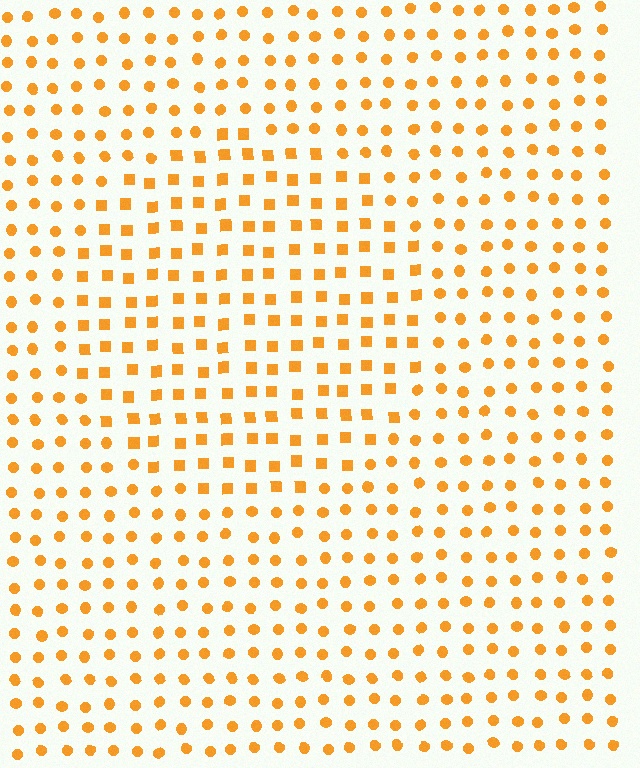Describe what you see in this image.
The image is filled with small orange elements arranged in a uniform grid. A circle-shaped region contains squares, while the surrounding area contains circles. The boundary is defined purely by the change in element shape.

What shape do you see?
I see a circle.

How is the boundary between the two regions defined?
The boundary is defined by a change in element shape: squares inside vs. circles outside. All elements share the same color and spacing.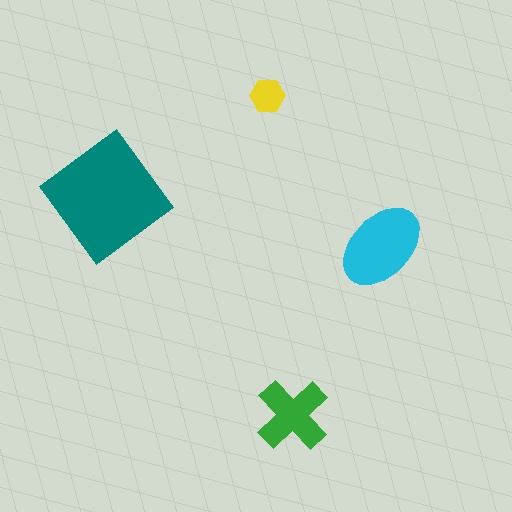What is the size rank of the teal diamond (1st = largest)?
1st.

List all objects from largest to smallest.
The teal diamond, the cyan ellipse, the green cross, the yellow hexagon.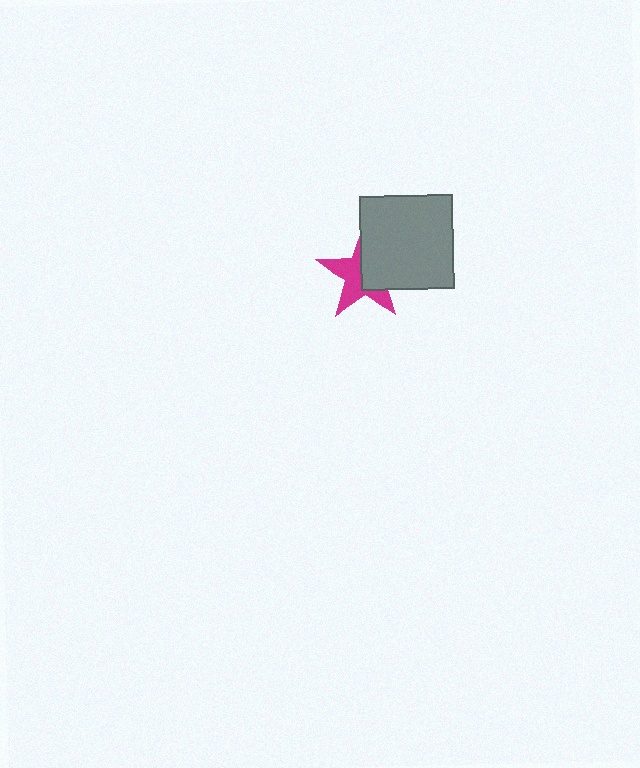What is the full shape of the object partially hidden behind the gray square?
The partially hidden object is a magenta star.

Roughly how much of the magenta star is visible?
About half of it is visible (roughly 54%).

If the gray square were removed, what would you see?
You would see the complete magenta star.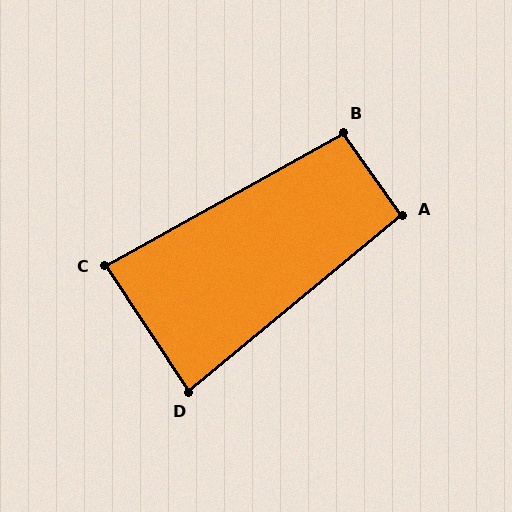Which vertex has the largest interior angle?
B, at approximately 96 degrees.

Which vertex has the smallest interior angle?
D, at approximately 84 degrees.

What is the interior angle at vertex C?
Approximately 86 degrees (approximately right).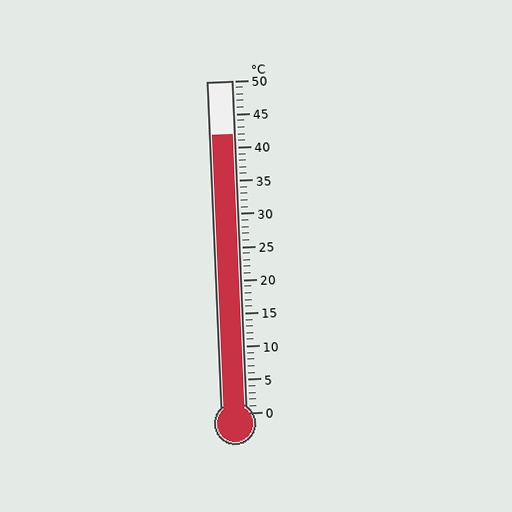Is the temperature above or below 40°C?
The temperature is above 40°C.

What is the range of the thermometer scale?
The thermometer scale ranges from 0°C to 50°C.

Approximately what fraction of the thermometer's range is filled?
The thermometer is filled to approximately 85% of its range.